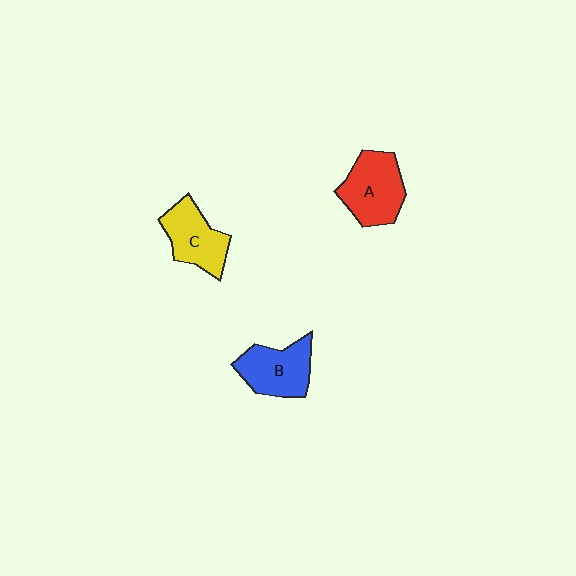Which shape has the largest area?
Shape A (red).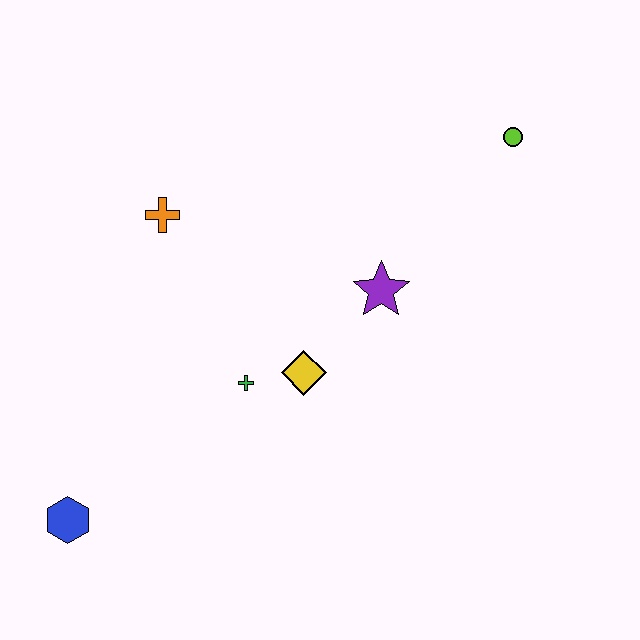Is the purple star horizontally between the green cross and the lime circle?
Yes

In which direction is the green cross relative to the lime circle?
The green cross is to the left of the lime circle.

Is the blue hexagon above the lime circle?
No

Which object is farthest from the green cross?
The lime circle is farthest from the green cross.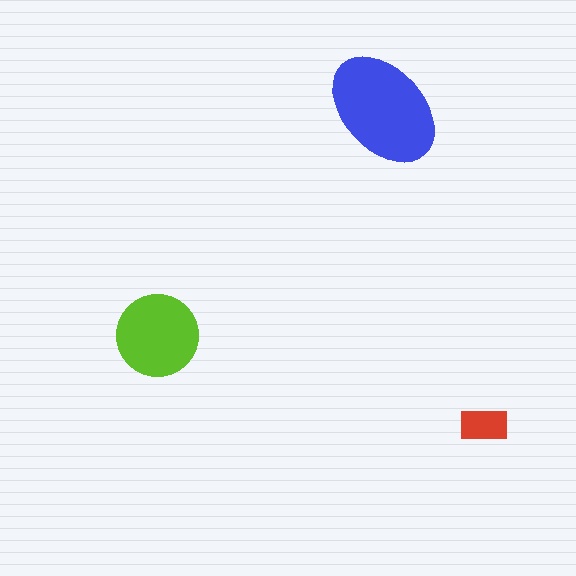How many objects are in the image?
There are 3 objects in the image.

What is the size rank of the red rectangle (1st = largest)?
3rd.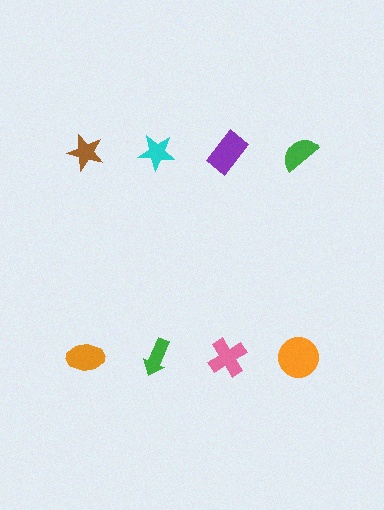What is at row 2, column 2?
A green arrow.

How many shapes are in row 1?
4 shapes.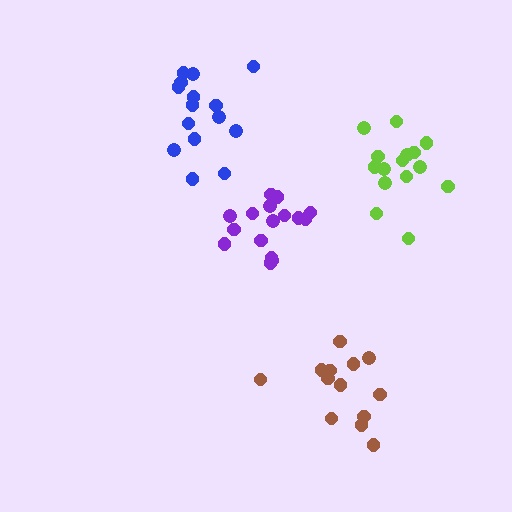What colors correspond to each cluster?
The clusters are colored: blue, lime, purple, brown.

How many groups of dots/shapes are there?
There are 4 groups.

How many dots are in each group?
Group 1: 15 dots, Group 2: 15 dots, Group 3: 16 dots, Group 4: 13 dots (59 total).